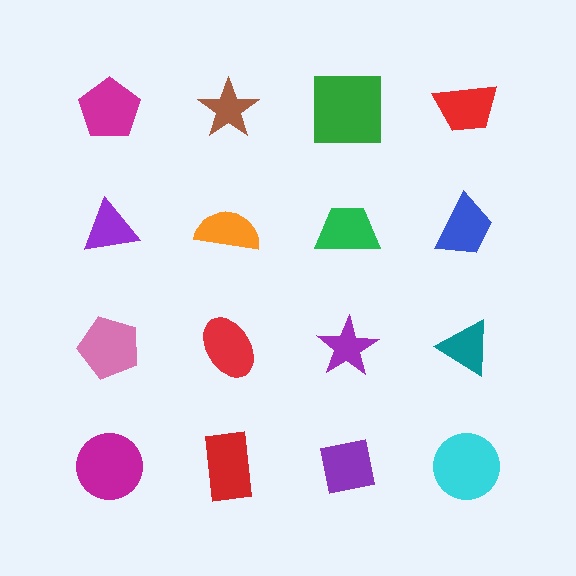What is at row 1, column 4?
A red trapezoid.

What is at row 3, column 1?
A pink pentagon.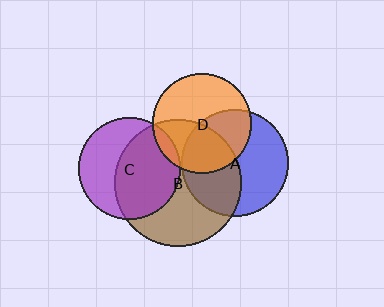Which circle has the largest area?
Circle B (brown).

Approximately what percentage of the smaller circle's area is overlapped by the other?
Approximately 40%.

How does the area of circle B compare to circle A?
Approximately 1.4 times.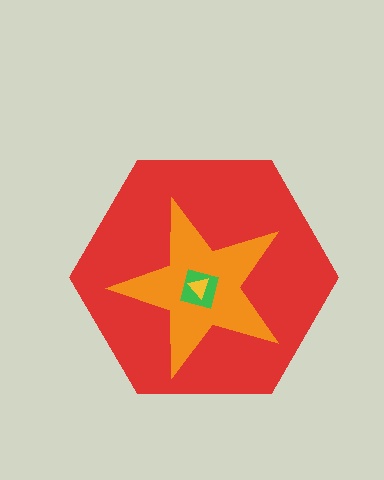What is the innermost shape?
The yellow triangle.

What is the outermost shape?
The red hexagon.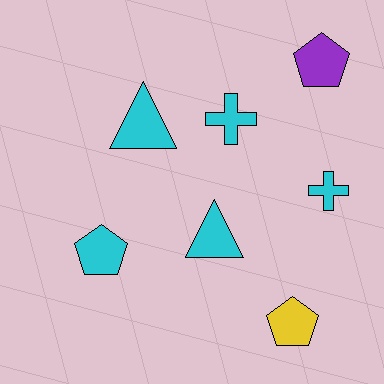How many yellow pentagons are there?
There is 1 yellow pentagon.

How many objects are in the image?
There are 7 objects.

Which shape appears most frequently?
Pentagon, with 3 objects.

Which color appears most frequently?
Cyan, with 5 objects.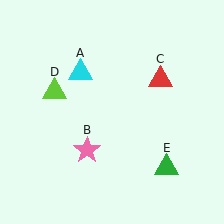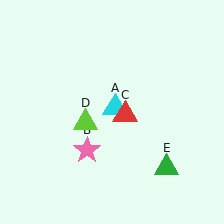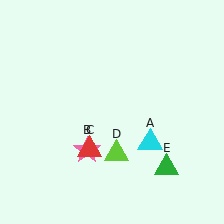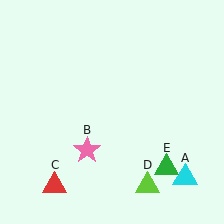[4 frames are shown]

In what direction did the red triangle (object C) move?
The red triangle (object C) moved down and to the left.